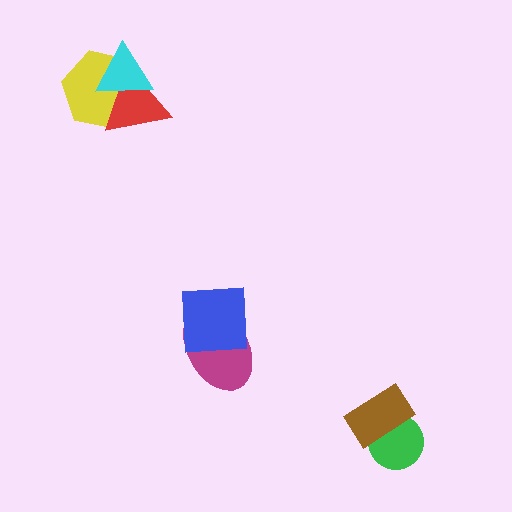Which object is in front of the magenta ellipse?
The blue square is in front of the magenta ellipse.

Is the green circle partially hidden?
Yes, it is partially covered by another shape.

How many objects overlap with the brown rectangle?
1 object overlaps with the brown rectangle.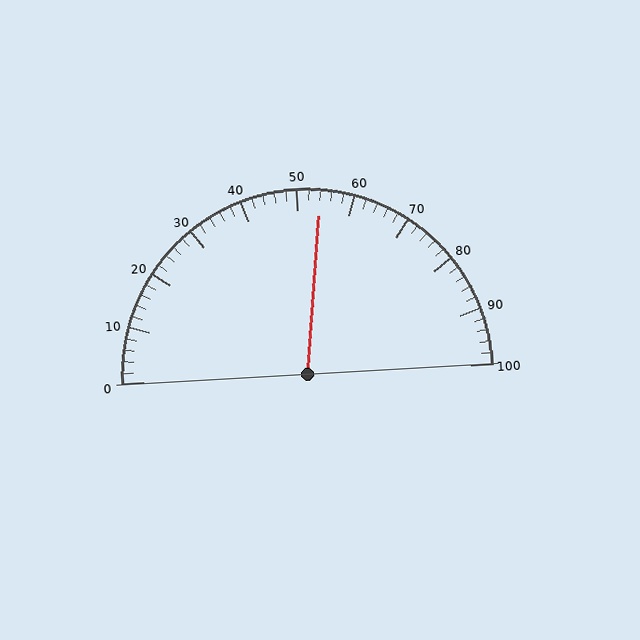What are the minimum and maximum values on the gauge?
The gauge ranges from 0 to 100.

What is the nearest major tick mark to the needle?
The nearest major tick mark is 50.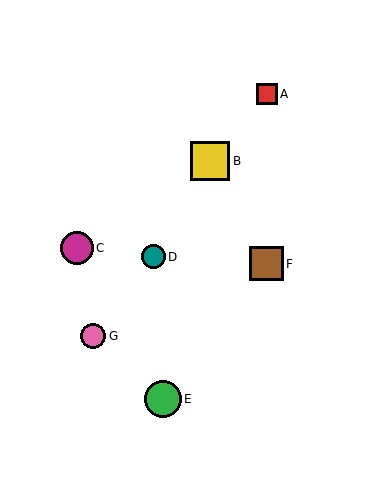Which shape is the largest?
The yellow square (labeled B) is the largest.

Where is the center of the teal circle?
The center of the teal circle is at (153, 257).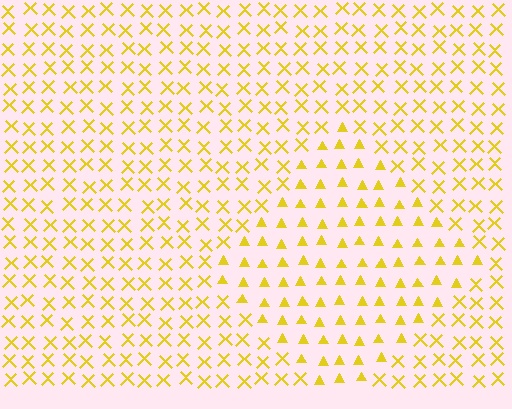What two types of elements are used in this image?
The image uses triangles inside the diamond region and X marks outside it.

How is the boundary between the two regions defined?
The boundary is defined by a change in element shape: triangles inside vs. X marks outside. All elements share the same color and spacing.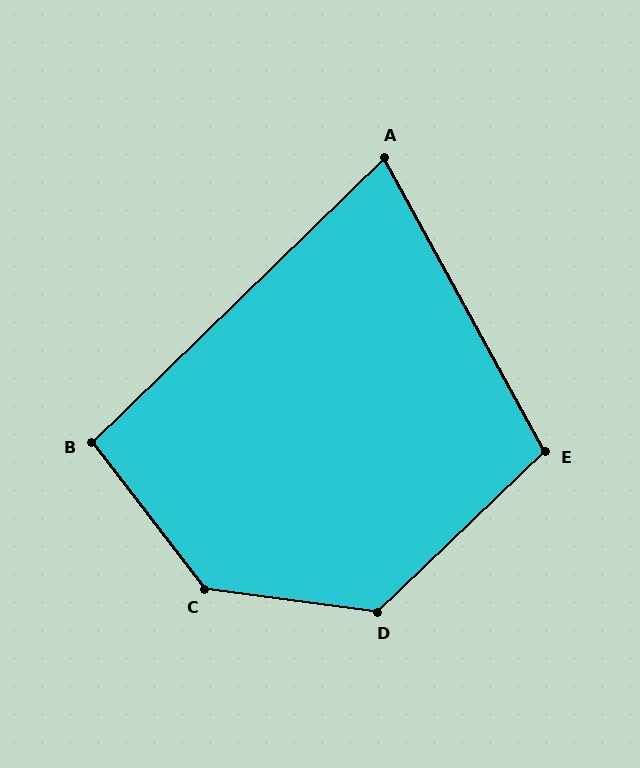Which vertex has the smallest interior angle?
A, at approximately 75 degrees.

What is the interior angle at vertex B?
Approximately 97 degrees (obtuse).